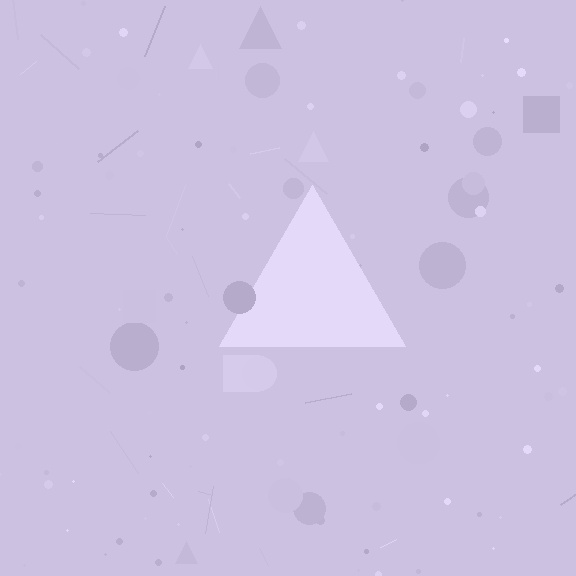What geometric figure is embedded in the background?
A triangle is embedded in the background.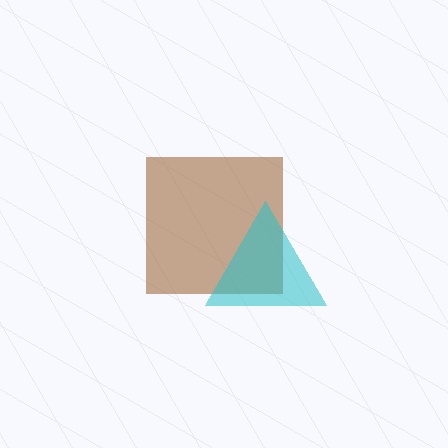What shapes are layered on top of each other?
The layered shapes are: a brown square, a cyan triangle.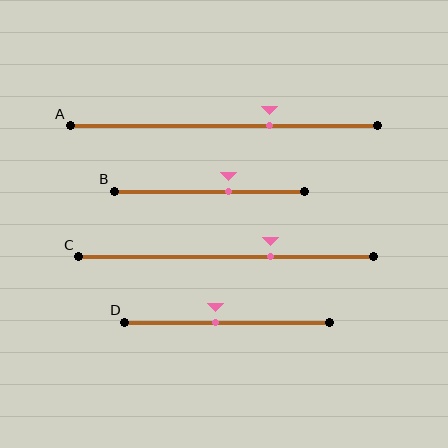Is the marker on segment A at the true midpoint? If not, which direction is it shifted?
No, the marker on segment A is shifted to the right by about 15% of the segment length.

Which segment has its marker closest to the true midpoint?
Segment D has its marker closest to the true midpoint.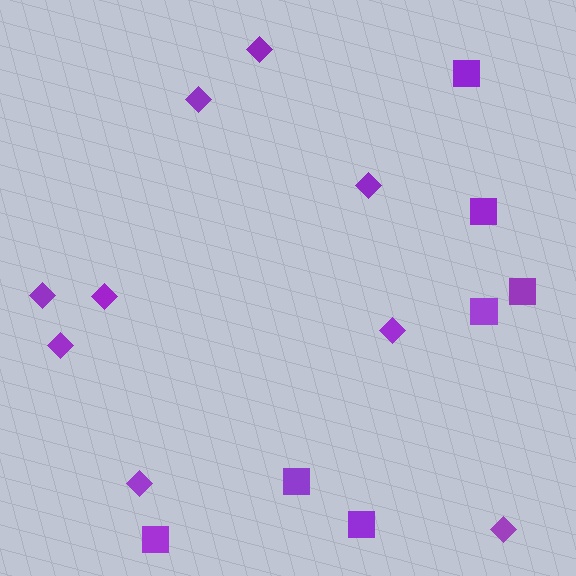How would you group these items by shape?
There are 2 groups: one group of diamonds (9) and one group of squares (7).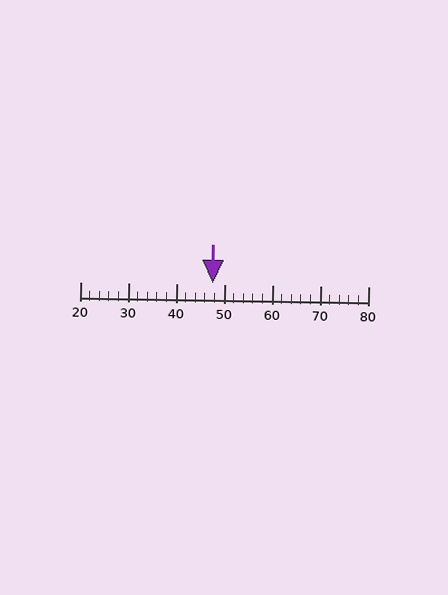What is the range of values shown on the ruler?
The ruler shows values from 20 to 80.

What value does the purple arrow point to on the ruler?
The purple arrow points to approximately 48.